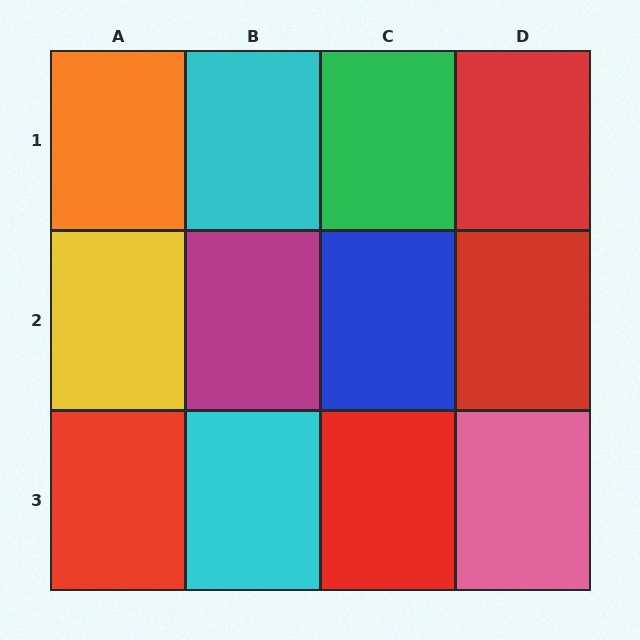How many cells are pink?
1 cell is pink.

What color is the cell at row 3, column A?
Red.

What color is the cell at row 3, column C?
Red.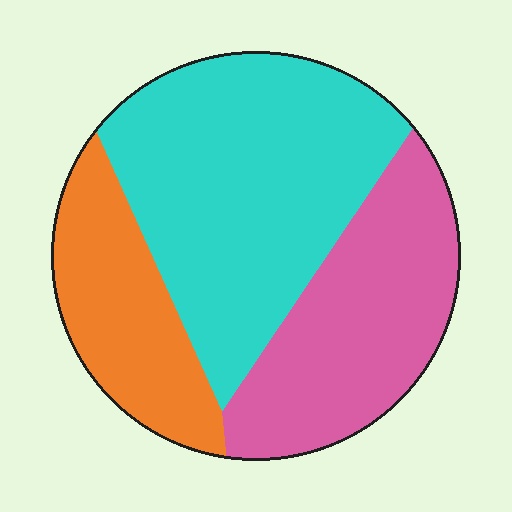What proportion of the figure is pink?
Pink covers around 30% of the figure.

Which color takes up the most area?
Cyan, at roughly 45%.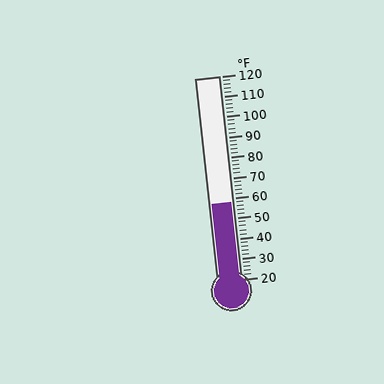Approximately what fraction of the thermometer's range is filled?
The thermometer is filled to approximately 40% of its range.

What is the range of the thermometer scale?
The thermometer scale ranges from 20°F to 120°F.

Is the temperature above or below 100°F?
The temperature is below 100°F.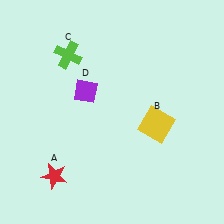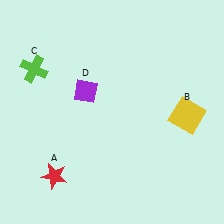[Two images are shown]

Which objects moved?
The objects that moved are: the yellow square (B), the lime cross (C).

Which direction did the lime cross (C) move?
The lime cross (C) moved left.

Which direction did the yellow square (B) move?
The yellow square (B) moved right.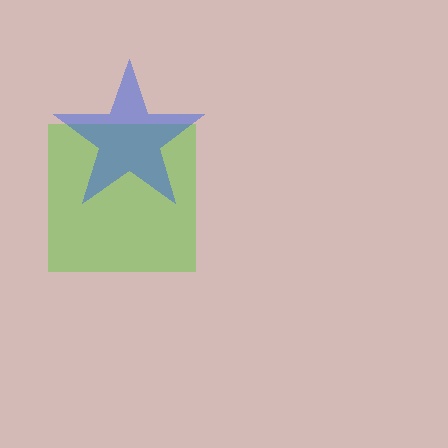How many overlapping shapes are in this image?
There are 2 overlapping shapes in the image.